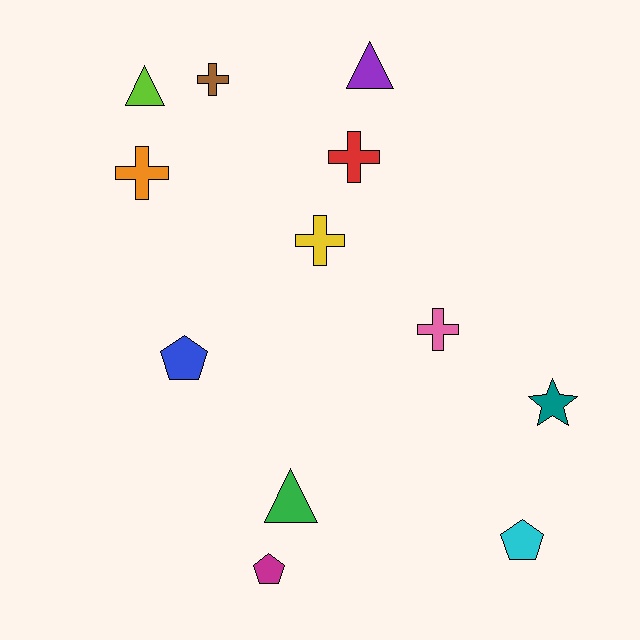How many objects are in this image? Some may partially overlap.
There are 12 objects.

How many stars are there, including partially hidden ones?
There is 1 star.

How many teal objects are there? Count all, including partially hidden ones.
There is 1 teal object.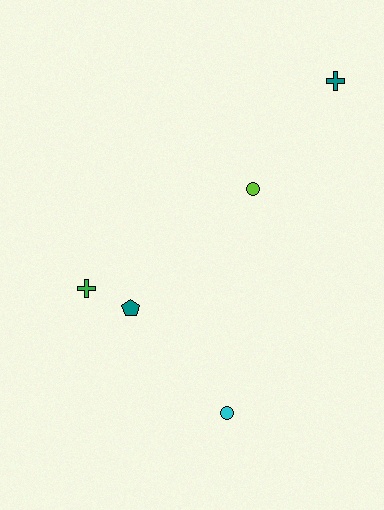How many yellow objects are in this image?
There are no yellow objects.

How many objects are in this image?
There are 5 objects.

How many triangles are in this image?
There are no triangles.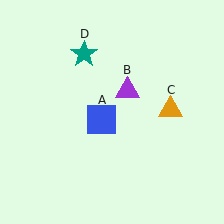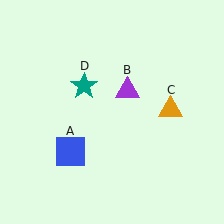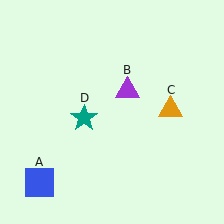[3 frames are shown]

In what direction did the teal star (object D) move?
The teal star (object D) moved down.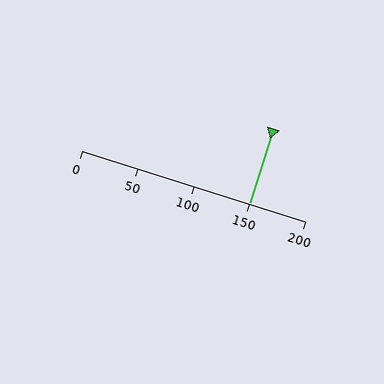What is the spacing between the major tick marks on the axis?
The major ticks are spaced 50 apart.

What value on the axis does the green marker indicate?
The marker indicates approximately 150.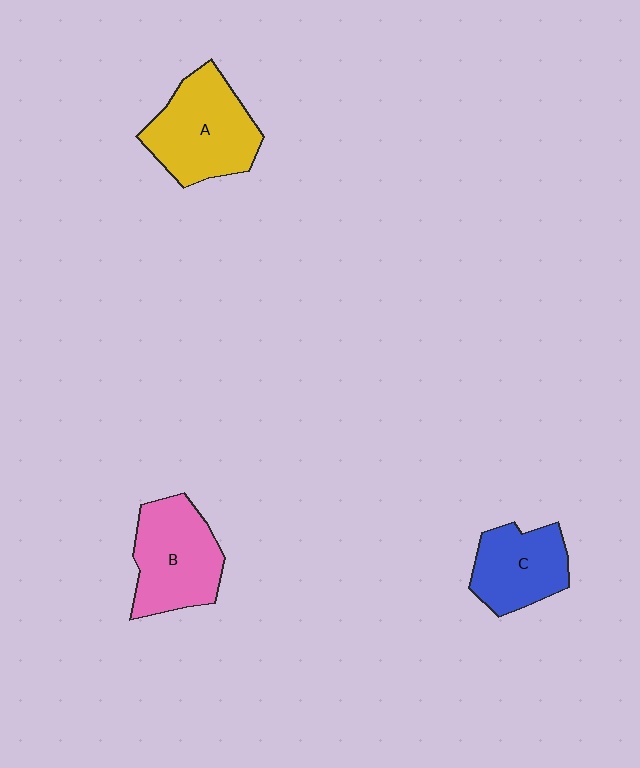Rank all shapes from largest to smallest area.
From largest to smallest: A (yellow), B (pink), C (blue).